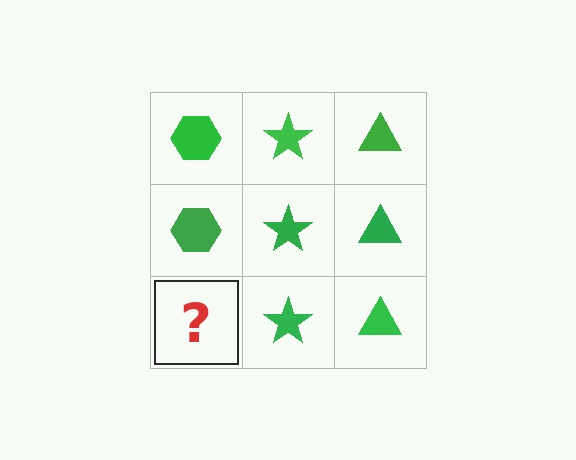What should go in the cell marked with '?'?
The missing cell should contain a green hexagon.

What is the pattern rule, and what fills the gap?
The rule is that each column has a consistent shape. The gap should be filled with a green hexagon.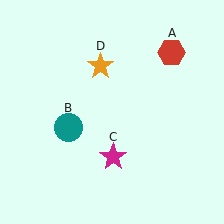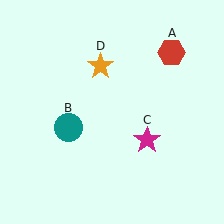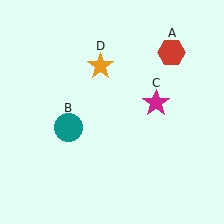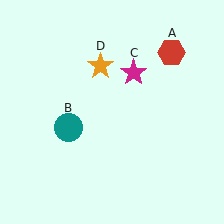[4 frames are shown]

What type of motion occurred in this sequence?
The magenta star (object C) rotated counterclockwise around the center of the scene.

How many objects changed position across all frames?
1 object changed position: magenta star (object C).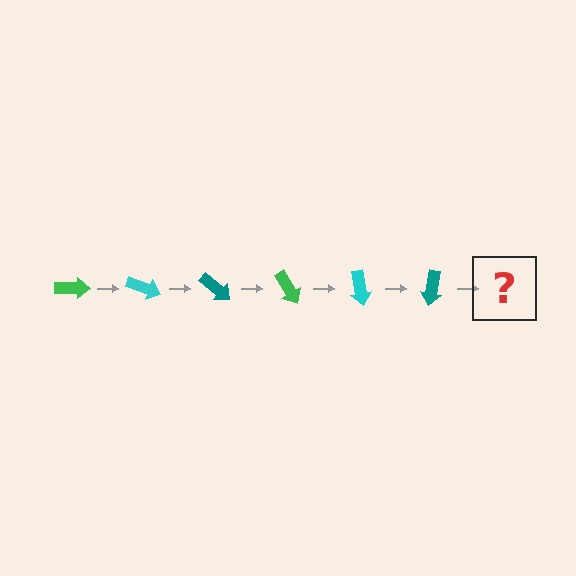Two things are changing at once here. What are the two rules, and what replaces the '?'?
The two rules are that it rotates 20 degrees each step and the color cycles through green, cyan, and teal. The '?' should be a green arrow, rotated 120 degrees from the start.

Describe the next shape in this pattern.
It should be a green arrow, rotated 120 degrees from the start.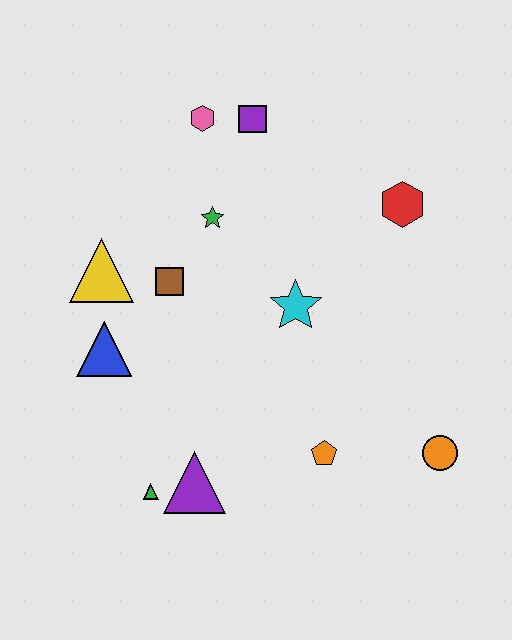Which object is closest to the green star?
The brown square is closest to the green star.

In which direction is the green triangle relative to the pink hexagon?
The green triangle is below the pink hexagon.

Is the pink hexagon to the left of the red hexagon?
Yes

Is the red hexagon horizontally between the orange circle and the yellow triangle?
Yes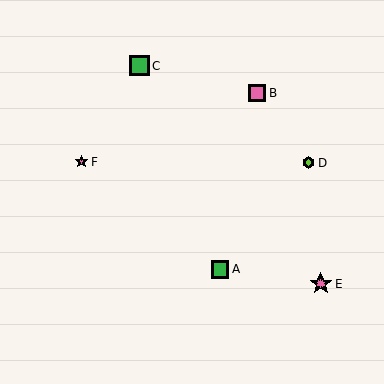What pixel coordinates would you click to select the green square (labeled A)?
Click at (220, 269) to select the green square A.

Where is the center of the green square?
The center of the green square is at (140, 66).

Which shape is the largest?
The pink star (labeled E) is the largest.